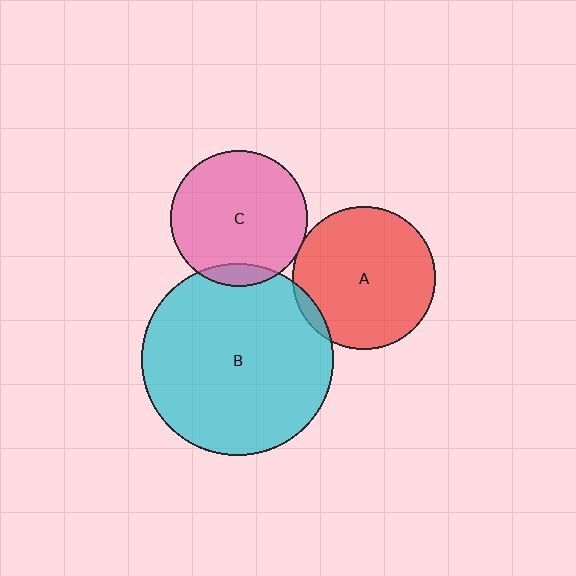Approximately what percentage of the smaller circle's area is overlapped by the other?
Approximately 10%.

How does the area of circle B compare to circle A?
Approximately 1.8 times.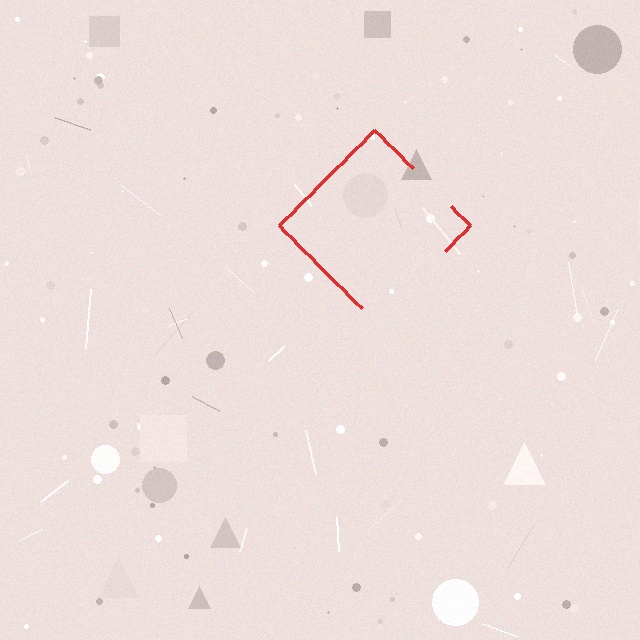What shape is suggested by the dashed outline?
The dashed outline suggests a diamond.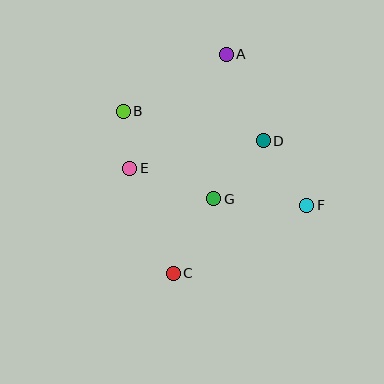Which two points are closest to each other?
Points B and E are closest to each other.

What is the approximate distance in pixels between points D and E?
The distance between D and E is approximately 137 pixels.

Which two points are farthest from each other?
Points A and C are farthest from each other.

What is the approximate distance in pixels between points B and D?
The distance between B and D is approximately 143 pixels.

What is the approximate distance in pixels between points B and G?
The distance between B and G is approximately 126 pixels.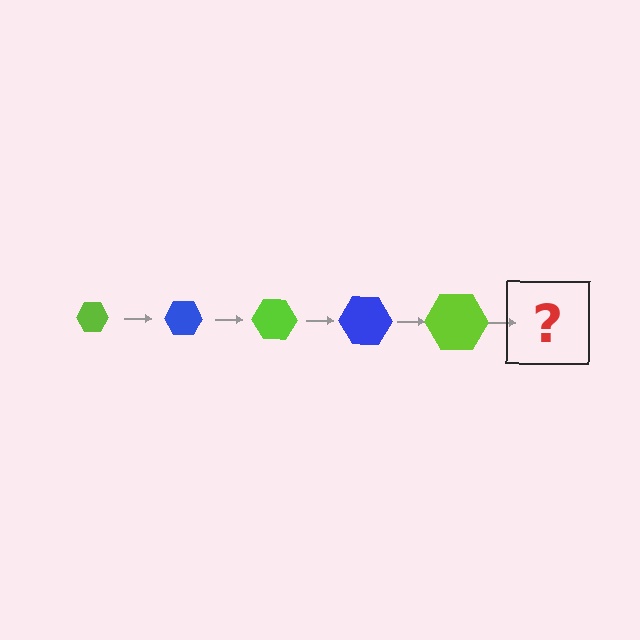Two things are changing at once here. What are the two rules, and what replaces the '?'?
The two rules are that the hexagon grows larger each step and the color cycles through lime and blue. The '?' should be a blue hexagon, larger than the previous one.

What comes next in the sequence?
The next element should be a blue hexagon, larger than the previous one.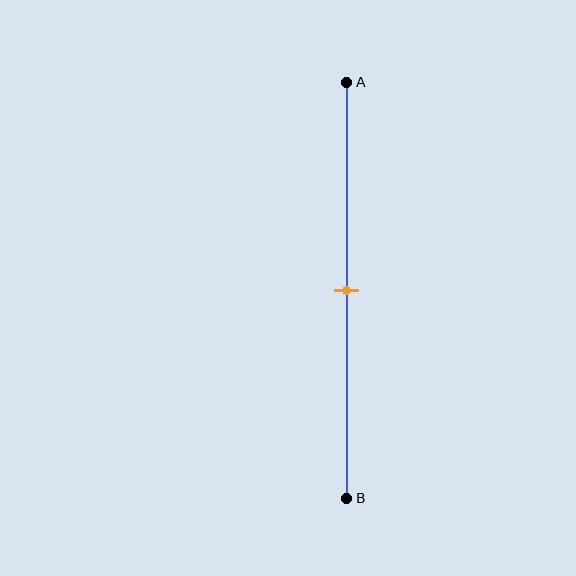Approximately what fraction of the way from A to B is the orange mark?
The orange mark is approximately 50% of the way from A to B.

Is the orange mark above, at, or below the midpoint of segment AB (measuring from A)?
The orange mark is approximately at the midpoint of segment AB.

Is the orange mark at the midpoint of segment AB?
Yes, the mark is approximately at the midpoint.